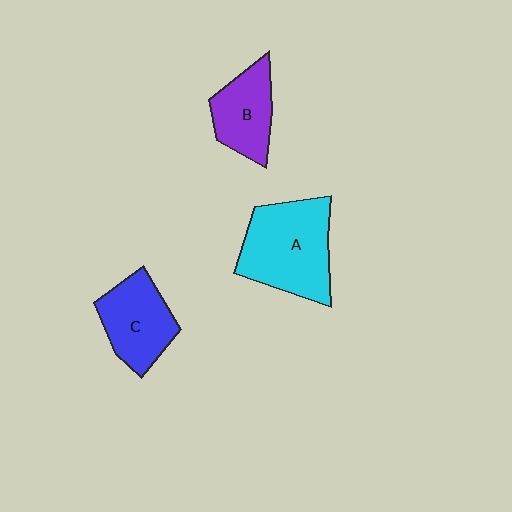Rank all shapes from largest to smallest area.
From largest to smallest: A (cyan), C (blue), B (purple).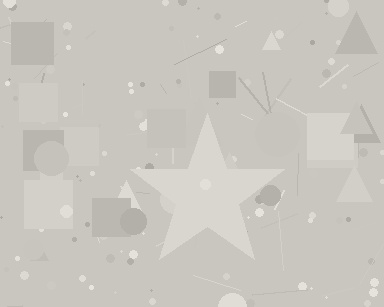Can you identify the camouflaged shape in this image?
The camouflaged shape is a star.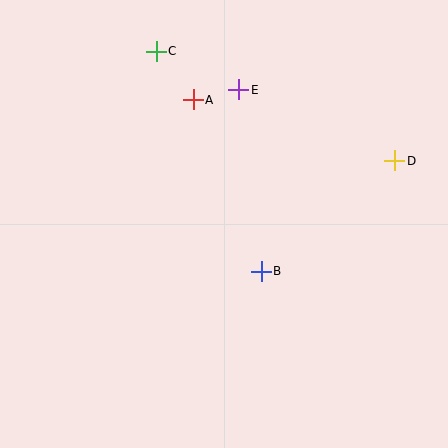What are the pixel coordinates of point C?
Point C is at (156, 51).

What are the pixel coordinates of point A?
Point A is at (193, 100).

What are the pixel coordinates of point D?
Point D is at (395, 161).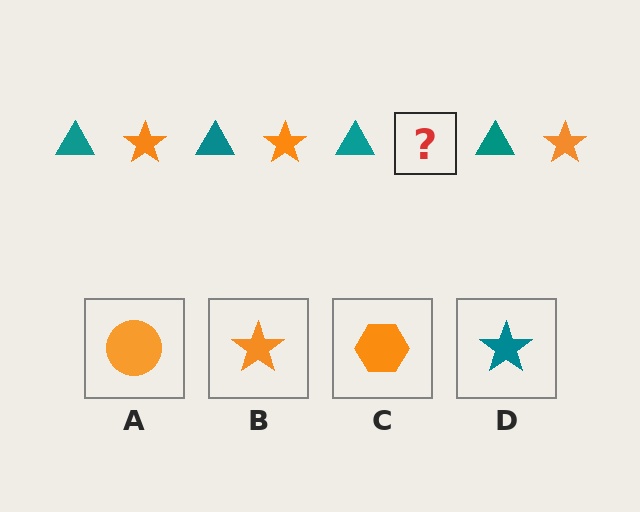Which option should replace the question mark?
Option B.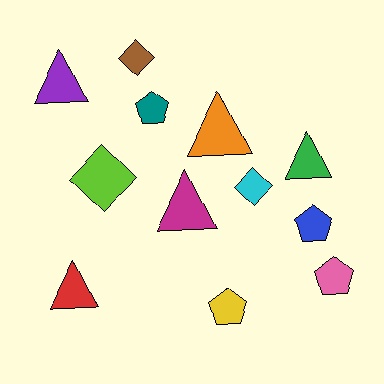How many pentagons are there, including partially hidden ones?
There are 4 pentagons.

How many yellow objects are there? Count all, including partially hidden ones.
There is 1 yellow object.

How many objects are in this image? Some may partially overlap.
There are 12 objects.